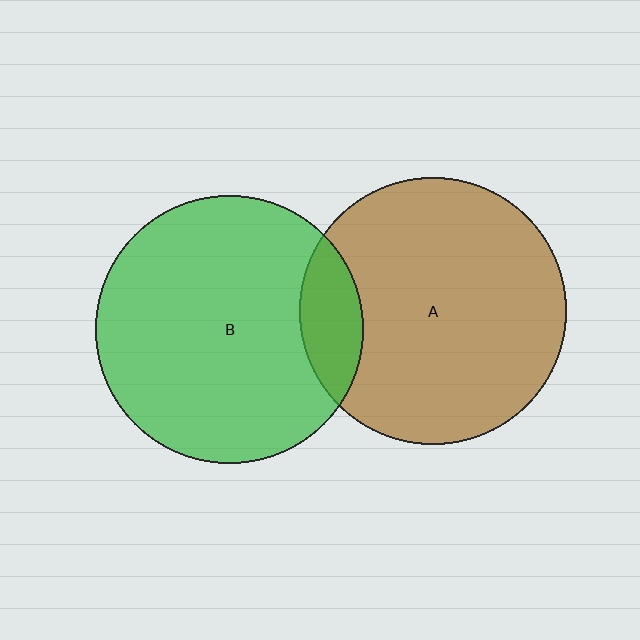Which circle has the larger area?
Circle B (green).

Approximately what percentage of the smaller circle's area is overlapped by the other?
Approximately 15%.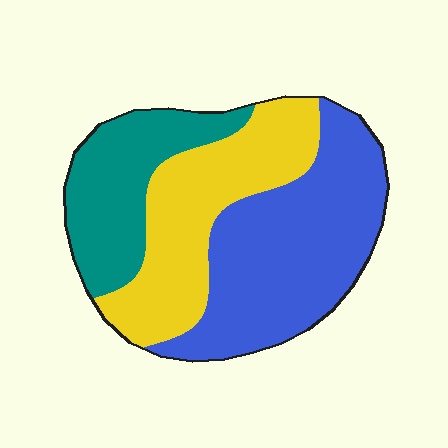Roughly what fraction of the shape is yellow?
Yellow covers around 35% of the shape.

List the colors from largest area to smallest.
From largest to smallest: blue, yellow, teal.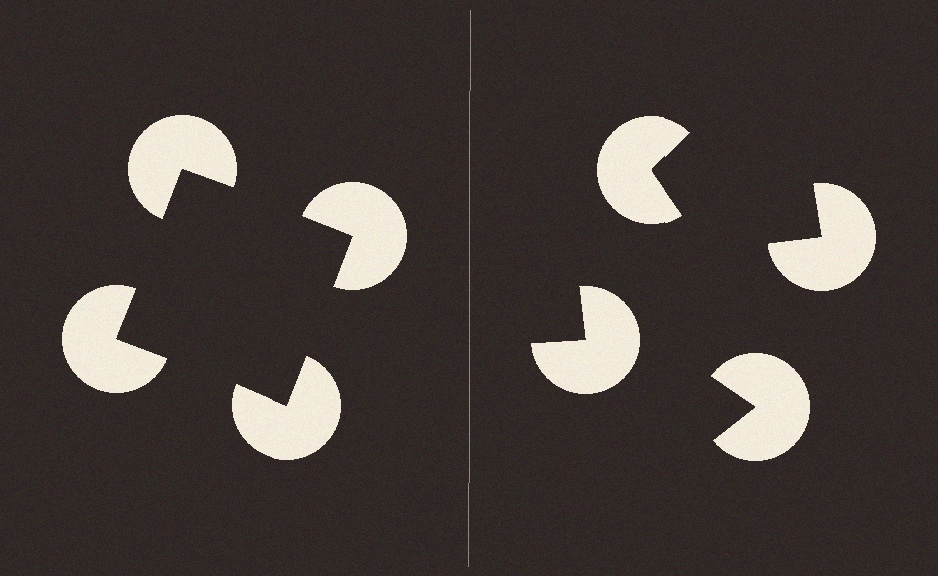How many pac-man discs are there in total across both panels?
8 — 4 on each side.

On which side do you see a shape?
An illusory square appears on the left side. On the right side the wedge cuts are rotated, so no coherent shape forms.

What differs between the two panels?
The pac-man discs are positioned identically on both sides; only the wedge orientations differ. On the left they align to a square; on the right they are misaligned.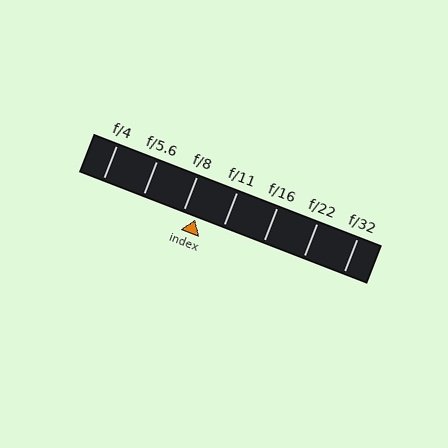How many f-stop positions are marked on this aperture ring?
There are 7 f-stop positions marked.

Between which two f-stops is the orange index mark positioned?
The index mark is between f/8 and f/11.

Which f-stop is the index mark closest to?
The index mark is closest to f/8.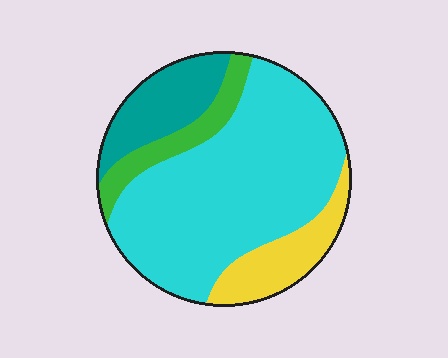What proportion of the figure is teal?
Teal covers around 15% of the figure.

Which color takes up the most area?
Cyan, at roughly 60%.